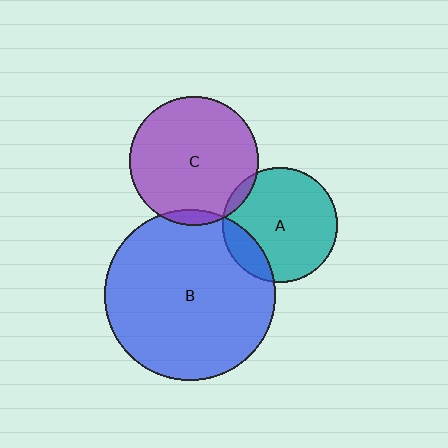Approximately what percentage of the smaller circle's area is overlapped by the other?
Approximately 15%.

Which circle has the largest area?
Circle B (blue).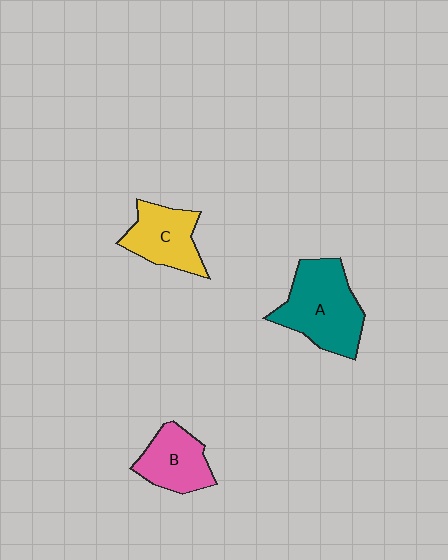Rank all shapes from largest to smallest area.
From largest to smallest: A (teal), C (yellow), B (pink).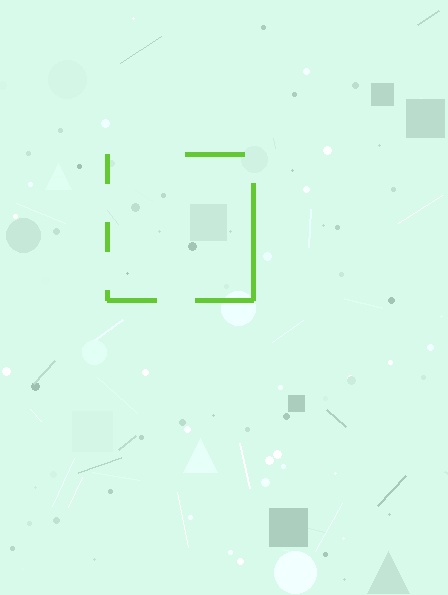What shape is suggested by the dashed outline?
The dashed outline suggests a square.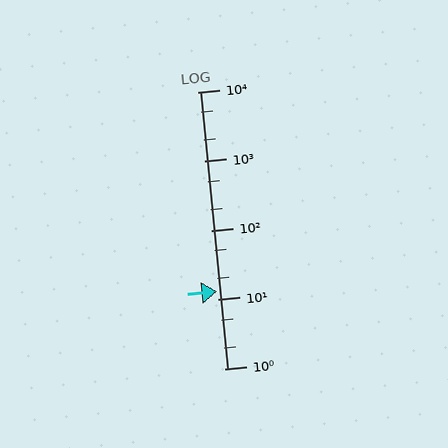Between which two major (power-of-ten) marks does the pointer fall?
The pointer is between 10 and 100.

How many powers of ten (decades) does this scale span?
The scale spans 4 decades, from 1 to 10000.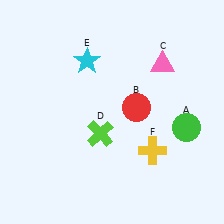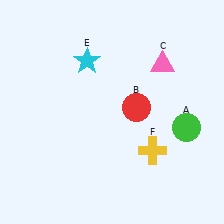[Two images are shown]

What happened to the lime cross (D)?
The lime cross (D) was removed in Image 2. It was in the bottom-left area of Image 1.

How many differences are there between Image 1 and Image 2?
There is 1 difference between the two images.